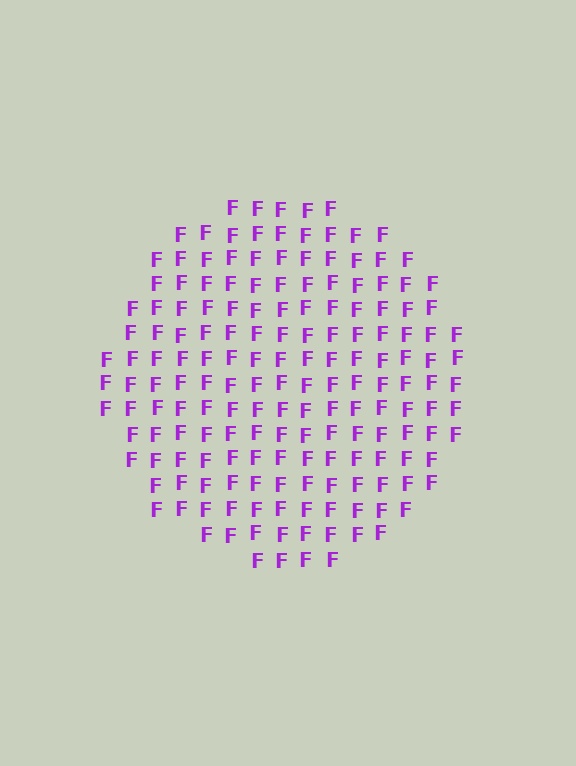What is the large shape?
The large shape is a circle.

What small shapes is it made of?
It is made of small letter F's.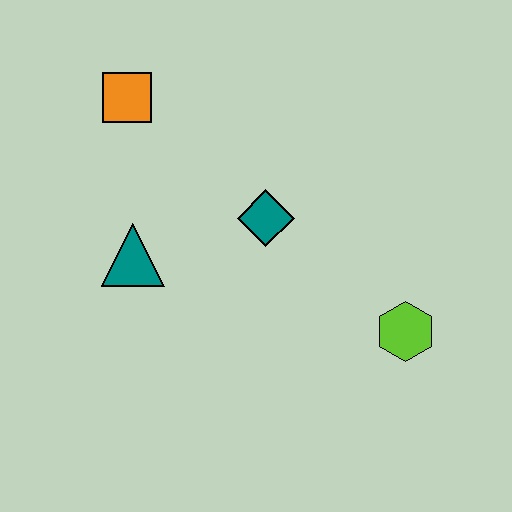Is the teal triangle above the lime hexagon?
Yes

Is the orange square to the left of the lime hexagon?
Yes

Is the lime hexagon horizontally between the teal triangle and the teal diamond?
No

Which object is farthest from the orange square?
The lime hexagon is farthest from the orange square.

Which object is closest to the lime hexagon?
The teal diamond is closest to the lime hexagon.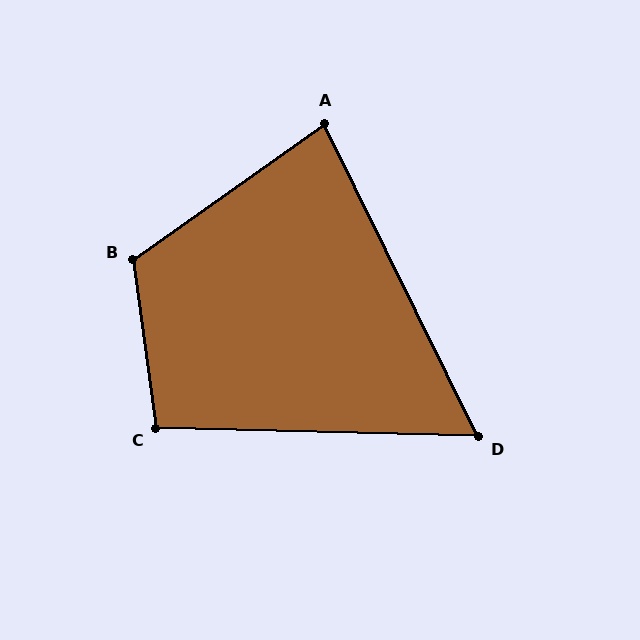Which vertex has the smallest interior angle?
D, at approximately 62 degrees.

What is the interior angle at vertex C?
Approximately 99 degrees (obtuse).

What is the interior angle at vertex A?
Approximately 81 degrees (acute).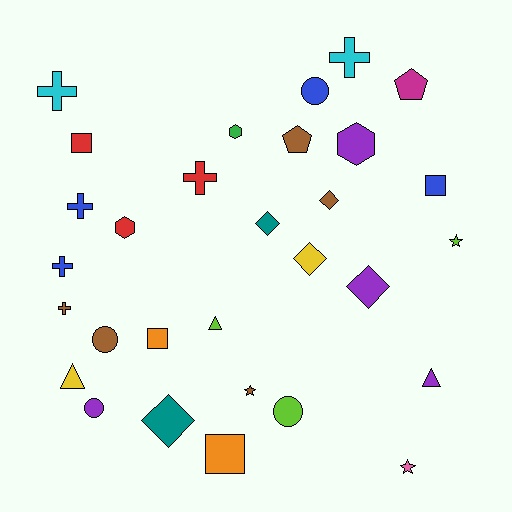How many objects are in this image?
There are 30 objects.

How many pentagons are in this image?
There are 2 pentagons.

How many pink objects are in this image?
There is 1 pink object.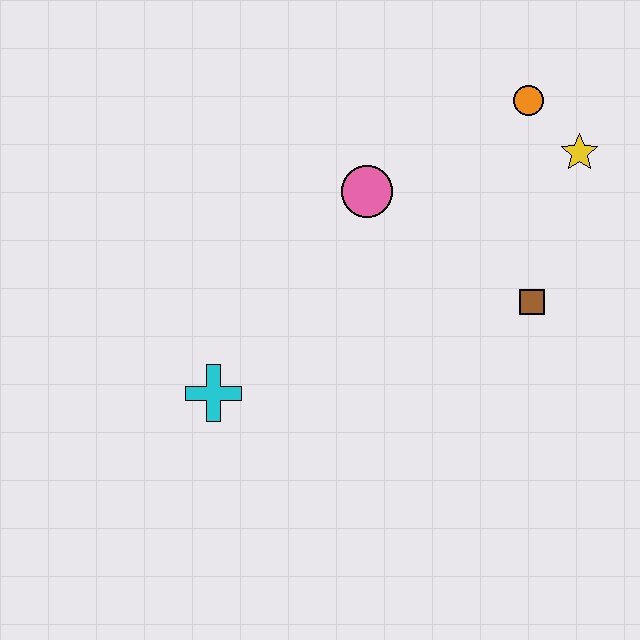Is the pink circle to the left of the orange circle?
Yes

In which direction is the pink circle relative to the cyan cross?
The pink circle is above the cyan cross.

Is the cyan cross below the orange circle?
Yes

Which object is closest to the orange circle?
The yellow star is closest to the orange circle.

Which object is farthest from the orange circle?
The cyan cross is farthest from the orange circle.